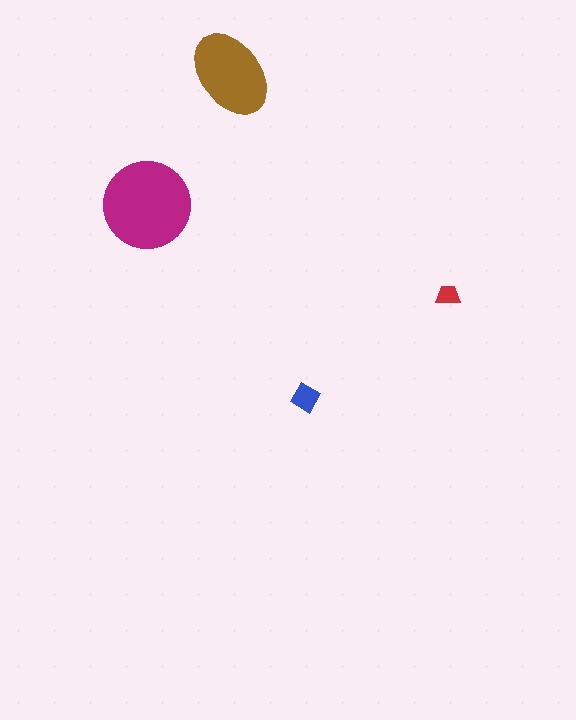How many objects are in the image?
There are 4 objects in the image.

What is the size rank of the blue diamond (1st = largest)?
3rd.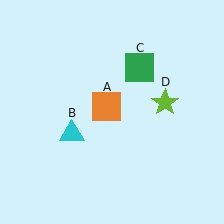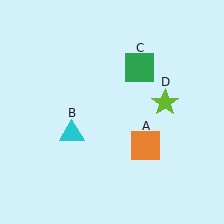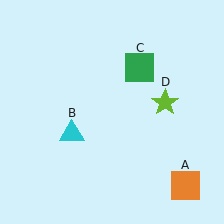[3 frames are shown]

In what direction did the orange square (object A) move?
The orange square (object A) moved down and to the right.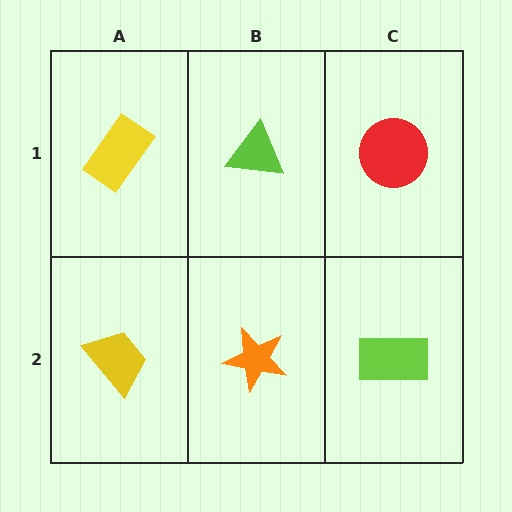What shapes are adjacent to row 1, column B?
An orange star (row 2, column B), a yellow rectangle (row 1, column A), a red circle (row 1, column C).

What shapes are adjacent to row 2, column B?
A lime triangle (row 1, column B), a yellow trapezoid (row 2, column A), a lime rectangle (row 2, column C).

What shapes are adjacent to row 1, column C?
A lime rectangle (row 2, column C), a lime triangle (row 1, column B).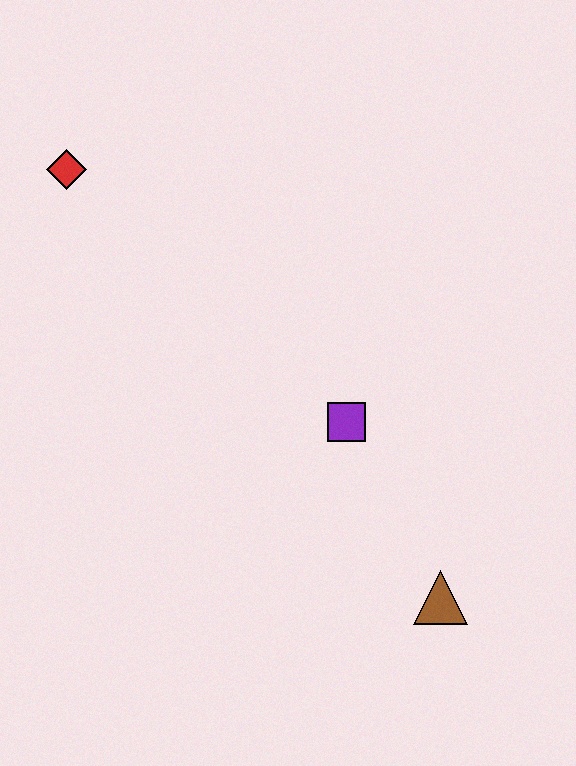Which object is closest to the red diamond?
The purple square is closest to the red diamond.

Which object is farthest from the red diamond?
The brown triangle is farthest from the red diamond.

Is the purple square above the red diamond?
No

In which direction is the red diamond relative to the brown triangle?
The red diamond is above the brown triangle.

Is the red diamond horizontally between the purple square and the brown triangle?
No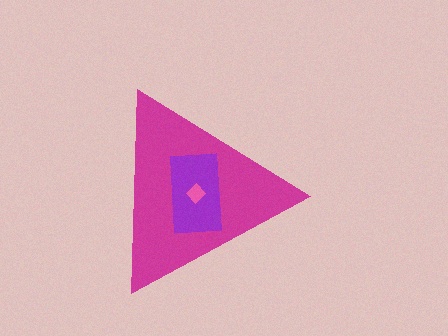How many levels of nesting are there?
3.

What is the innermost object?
The pink diamond.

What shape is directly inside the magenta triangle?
The purple rectangle.